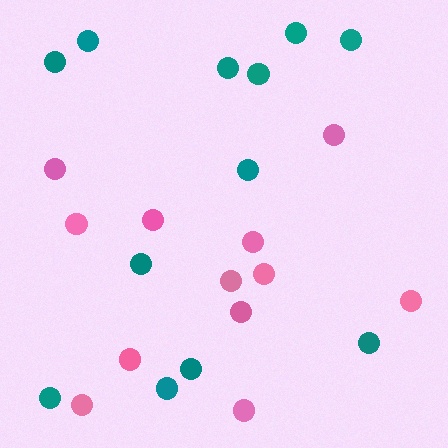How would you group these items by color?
There are 2 groups: one group of teal circles (12) and one group of pink circles (12).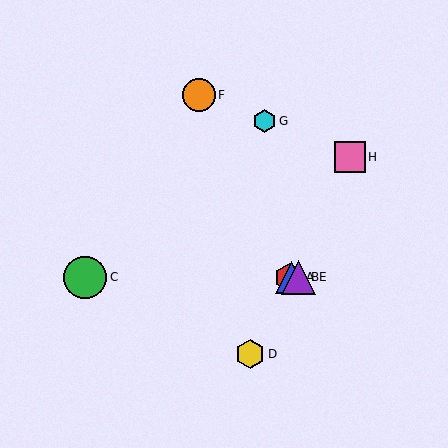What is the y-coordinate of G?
Object G is at y≈121.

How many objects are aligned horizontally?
4 objects (A, B, C, E) are aligned horizontally.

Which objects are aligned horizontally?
Objects A, B, C, E are aligned horizontally.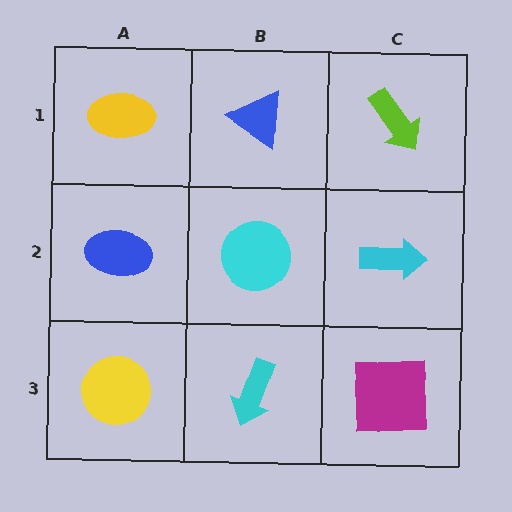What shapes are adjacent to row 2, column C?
A lime arrow (row 1, column C), a magenta square (row 3, column C), a cyan circle (row 2, column B).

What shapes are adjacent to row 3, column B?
A cyan circle (row 2, column B), a yellow circle (row 3, column A), a magenta square (row 3, column C).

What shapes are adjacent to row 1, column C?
A cyan arrow (row 2, column C), a blue triangle (row 1, column B).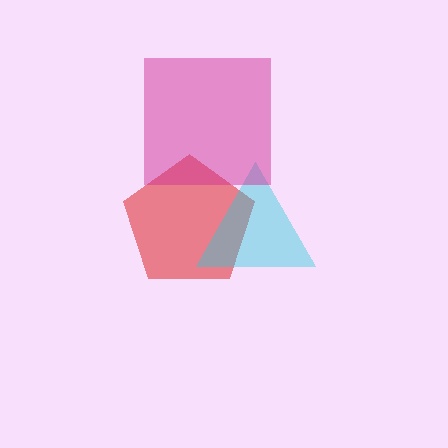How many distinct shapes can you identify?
There are 3 distinct shapes: a red pentagon, a cyan triangle, a magenta square.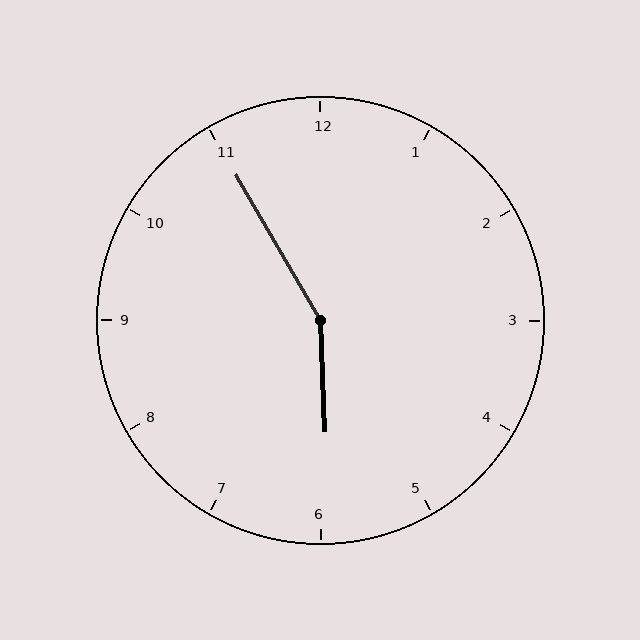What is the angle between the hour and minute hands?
Approximately 152 degrees.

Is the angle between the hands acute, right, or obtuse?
It is obtuse.